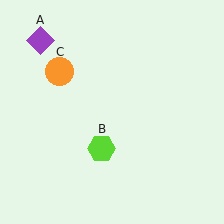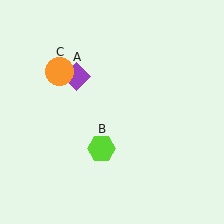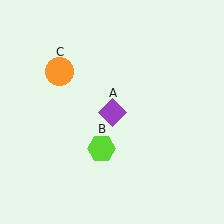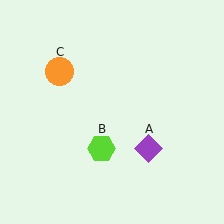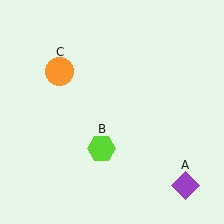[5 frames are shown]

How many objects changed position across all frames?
1 object changed position: purple diamond (object A).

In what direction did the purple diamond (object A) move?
The purple diamond (object A) moved down and to the right.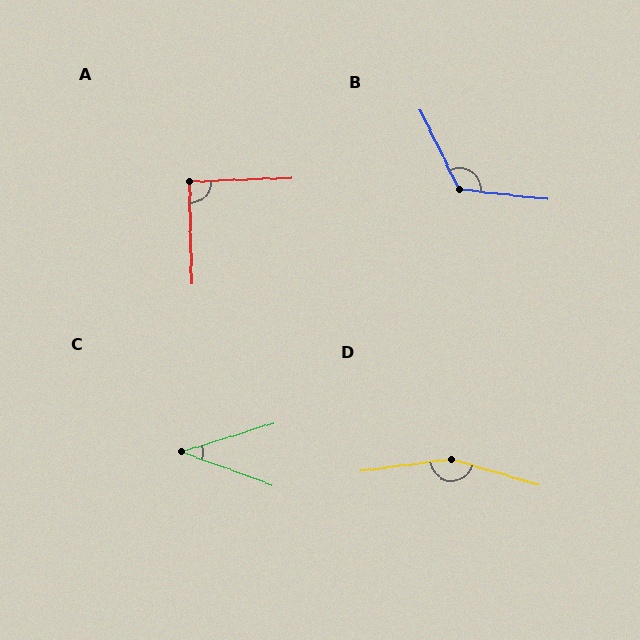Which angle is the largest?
D, at approximately 156 degrees.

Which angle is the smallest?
C, at approximately 38 degrees.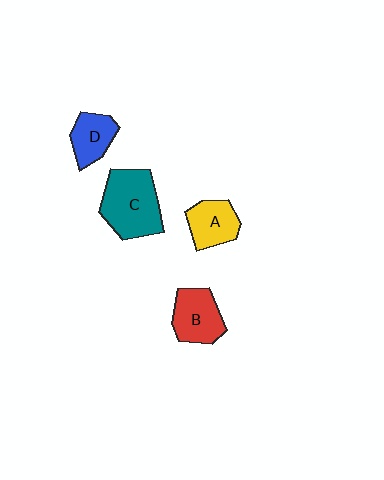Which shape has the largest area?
Shape C (teal).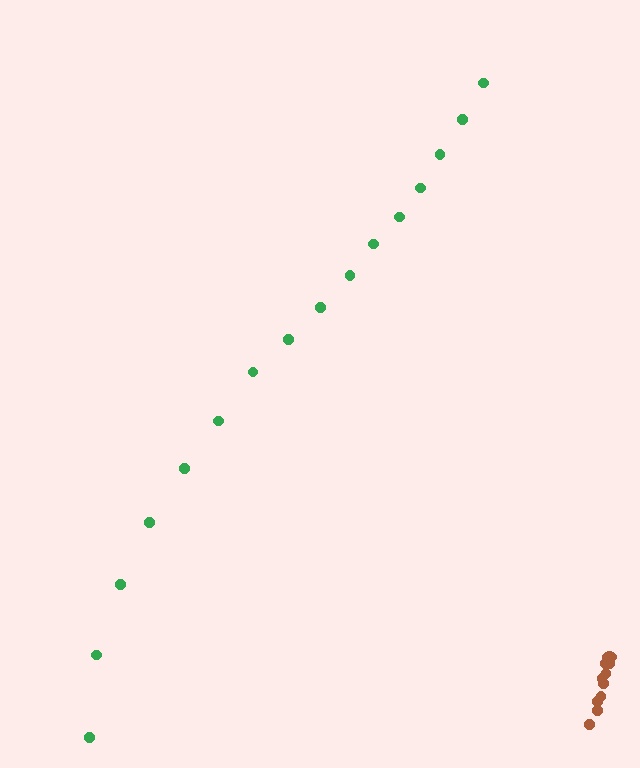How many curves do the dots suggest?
There are 2 distinct paths.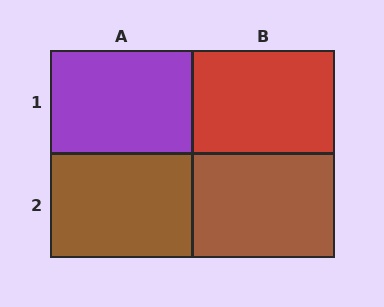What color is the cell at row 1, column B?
Red.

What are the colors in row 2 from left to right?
Brown, brown.